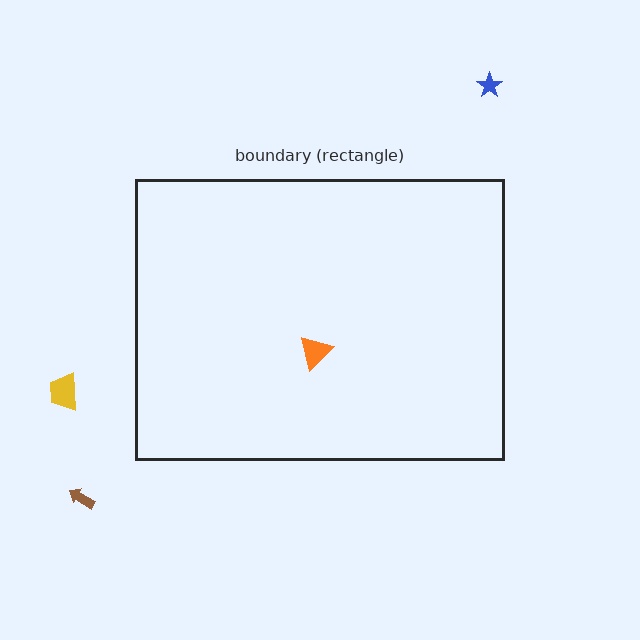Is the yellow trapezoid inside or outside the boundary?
Outside.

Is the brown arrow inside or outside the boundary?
Outside.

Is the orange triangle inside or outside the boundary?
Inside.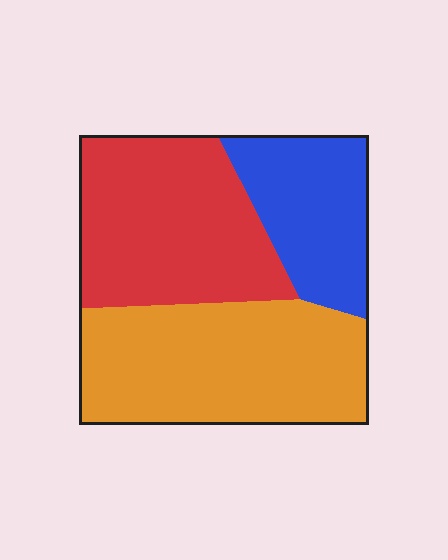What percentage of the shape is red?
Red covers 36% of the shape.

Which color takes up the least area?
Blue, at roughly 20%.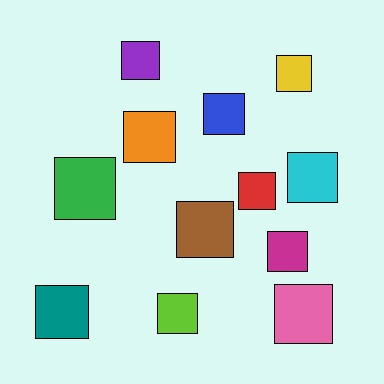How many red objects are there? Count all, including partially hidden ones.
There is 1 red object.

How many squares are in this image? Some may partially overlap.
There are 12 squares.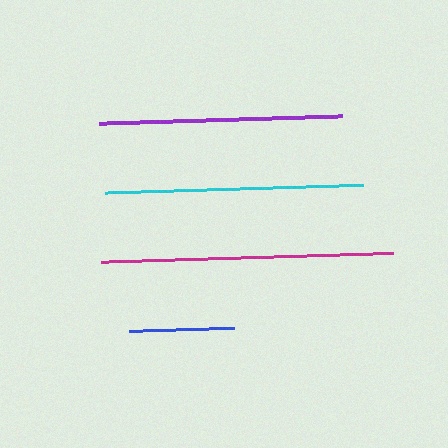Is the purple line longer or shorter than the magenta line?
The magenta line is longer than the purple line.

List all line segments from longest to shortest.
From longest to shortest: magenta, cyan, purple, blue.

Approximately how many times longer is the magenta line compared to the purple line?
The magenta line is approximately 1.2 times the length of the purple line.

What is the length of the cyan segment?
The cyan segment is approximately 258 pixels long.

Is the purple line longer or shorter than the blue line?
The purple line is longer than the blue line.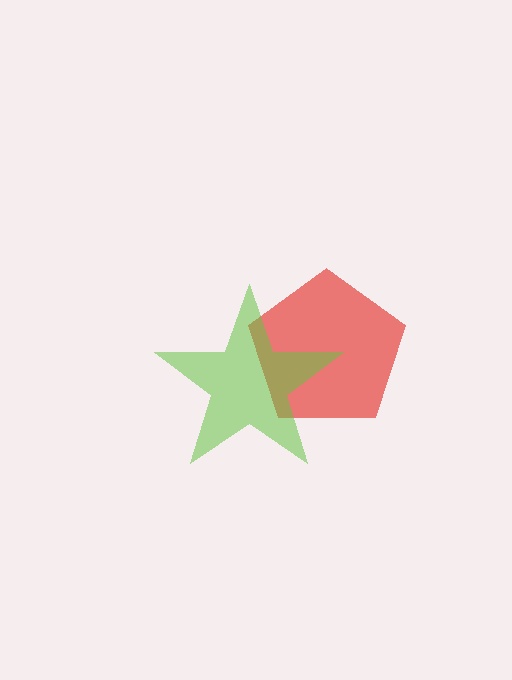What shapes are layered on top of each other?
The layered shapes are: a red pentagon, a lime star.